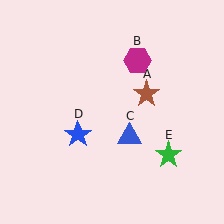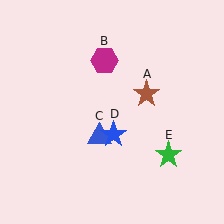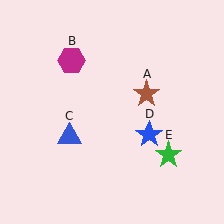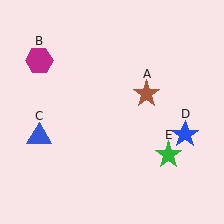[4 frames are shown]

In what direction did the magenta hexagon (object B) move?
The magenta hexagon (object B) moved left.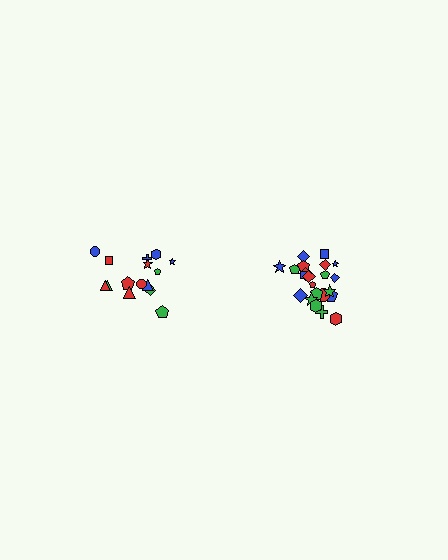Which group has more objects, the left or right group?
The right group.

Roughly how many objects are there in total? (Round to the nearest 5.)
Roughly 35 objects in total.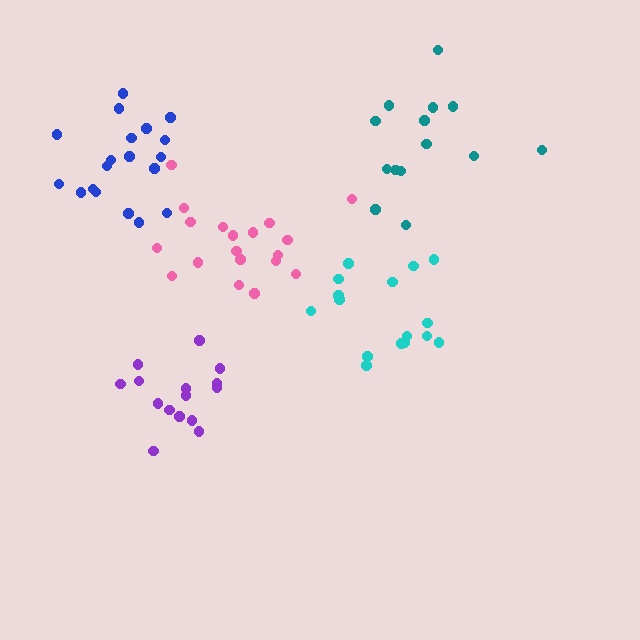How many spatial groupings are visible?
There are 5 spatial groupings.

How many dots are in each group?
Group 1: 15 dots, Group 2: 16 dots, Group 3: 14 dots, Group 4: 19 dots, Group 5: 19 dots (83 total).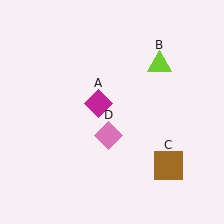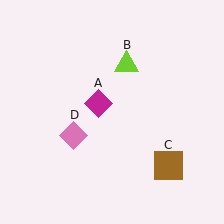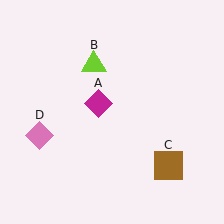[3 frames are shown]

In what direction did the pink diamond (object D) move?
The pink diamond (object D) moved left.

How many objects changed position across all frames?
2 objects changed position: lime triangle (object B), pink diamond (object D).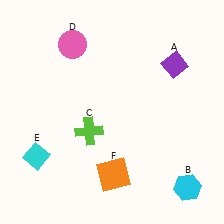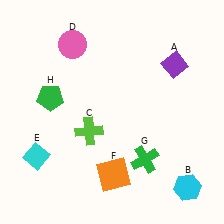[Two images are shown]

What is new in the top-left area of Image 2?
A green pentagon (H) was added in the top-left area of Image 2.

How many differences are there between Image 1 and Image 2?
There are 2 differences between the two images.